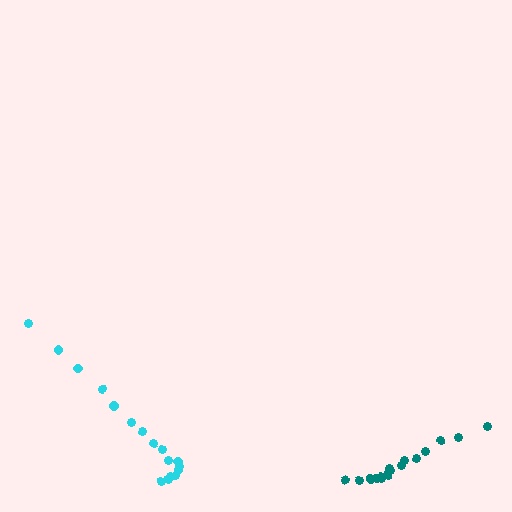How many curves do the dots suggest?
There are 2 distinct paths.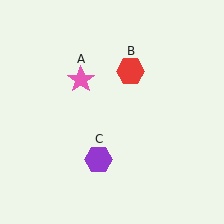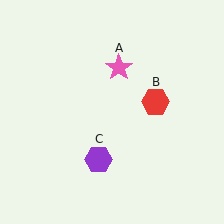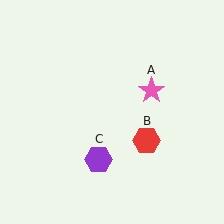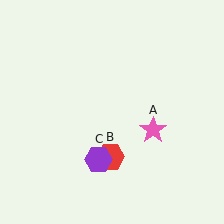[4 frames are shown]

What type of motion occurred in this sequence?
The pink star (object A), red hexagon (object B) rotated clockwise around the center of the scene.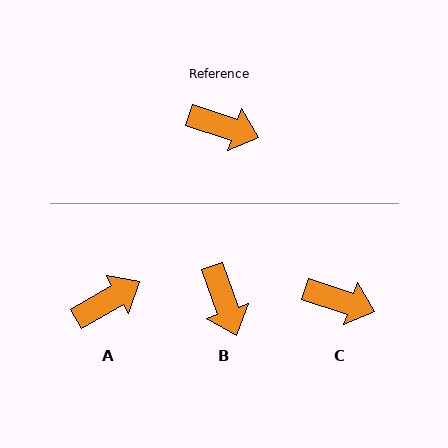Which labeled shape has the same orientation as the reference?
C.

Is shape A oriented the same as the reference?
No, it is off by about 49 degrees.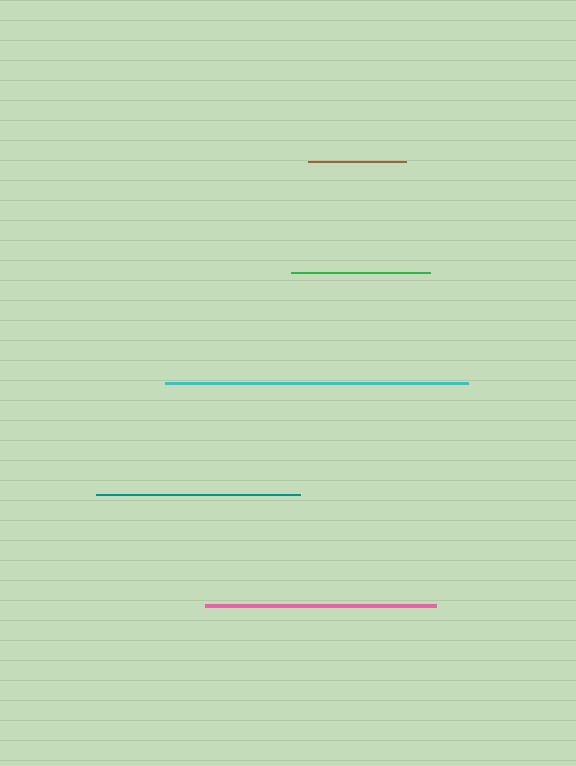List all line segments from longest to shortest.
From longest to shortest: cyan, pink, teal, green, brown.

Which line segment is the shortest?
The brown line is the shortest at approximately 98 pixels.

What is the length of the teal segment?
The teal segment is approximately 204 pixels long.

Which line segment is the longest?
The cyan line is the longest at approximately 304 pixels.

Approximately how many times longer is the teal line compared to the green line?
The teal line is approximately 1.5 times the length of the green line.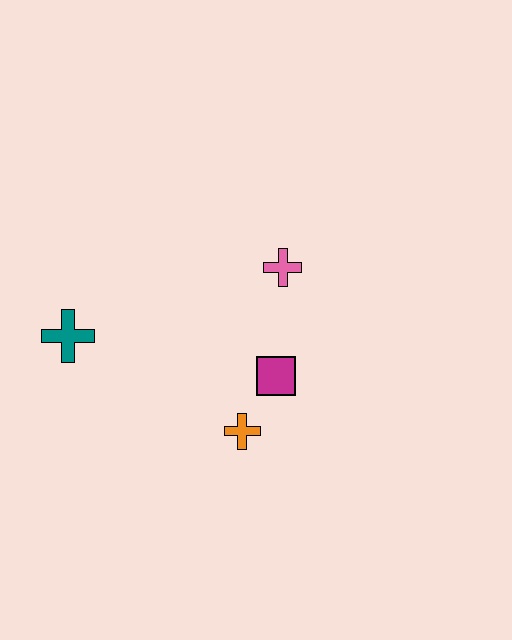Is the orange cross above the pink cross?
No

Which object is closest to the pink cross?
The magenta square is closest to the pink cross.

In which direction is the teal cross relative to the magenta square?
The teal cross is to the left of the magenta square.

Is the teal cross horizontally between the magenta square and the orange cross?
No